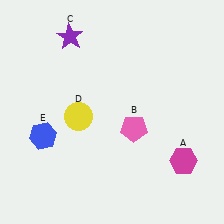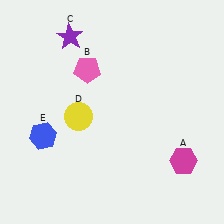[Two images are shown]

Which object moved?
The pink pentagon (B) moved up.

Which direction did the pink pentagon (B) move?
The pink pentagon (B) moved up.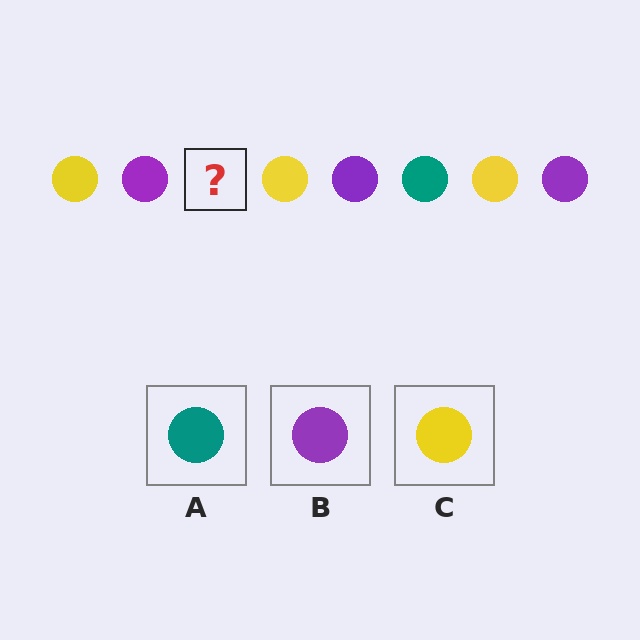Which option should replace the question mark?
Option A.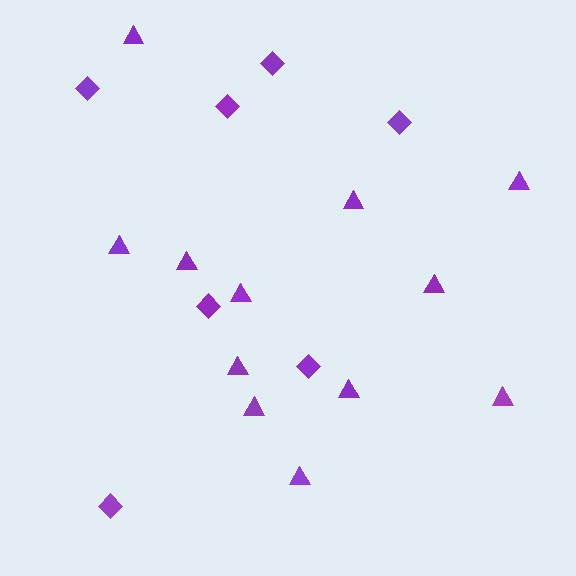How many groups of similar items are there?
There are 2 groups: one group of triangles (12) and one group of diamonds (7).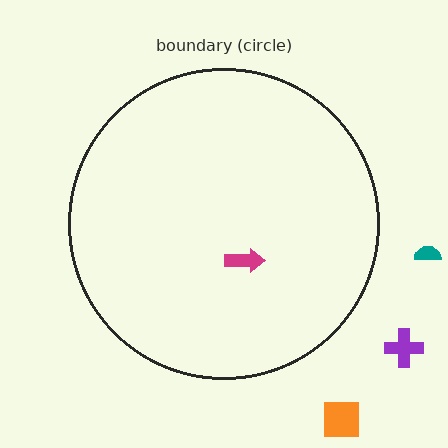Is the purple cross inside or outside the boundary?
Outside.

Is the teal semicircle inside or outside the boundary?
Outside.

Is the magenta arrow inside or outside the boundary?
Inside.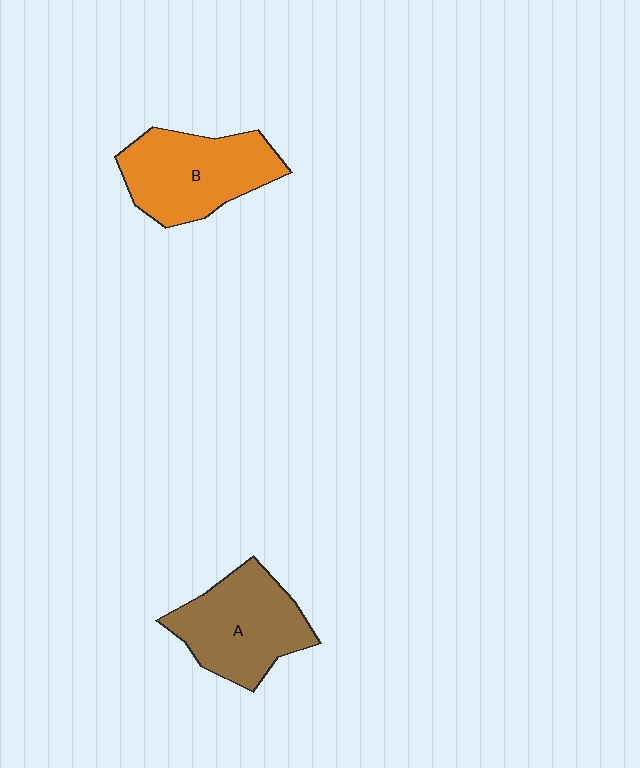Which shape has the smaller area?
Shape A (brown).